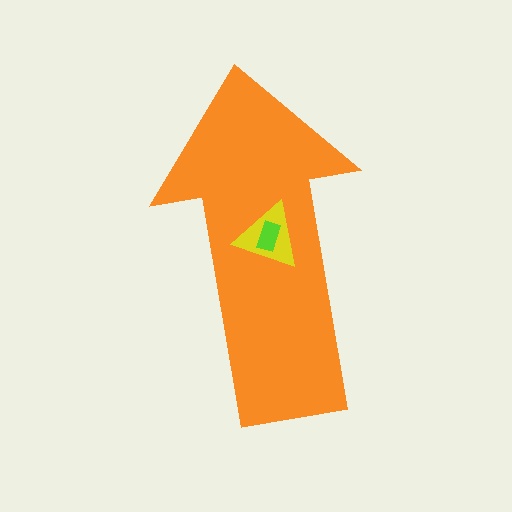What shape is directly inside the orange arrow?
The yellow triangle.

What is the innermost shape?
The lime rectangle.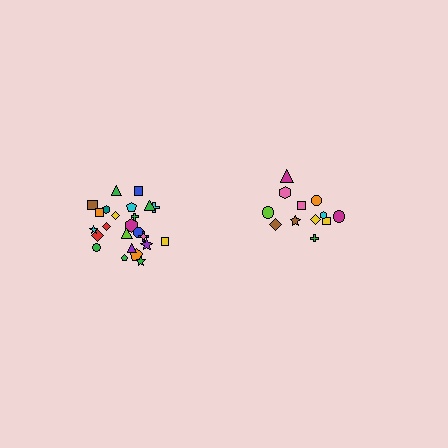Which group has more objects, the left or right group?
The left group.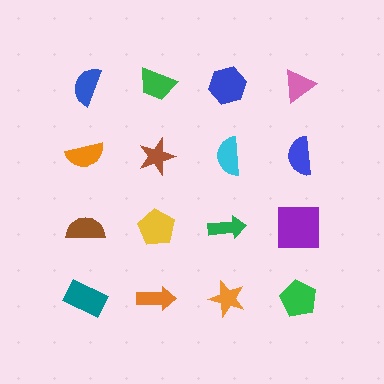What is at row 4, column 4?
A green pentagon.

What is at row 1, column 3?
A blue hexagon.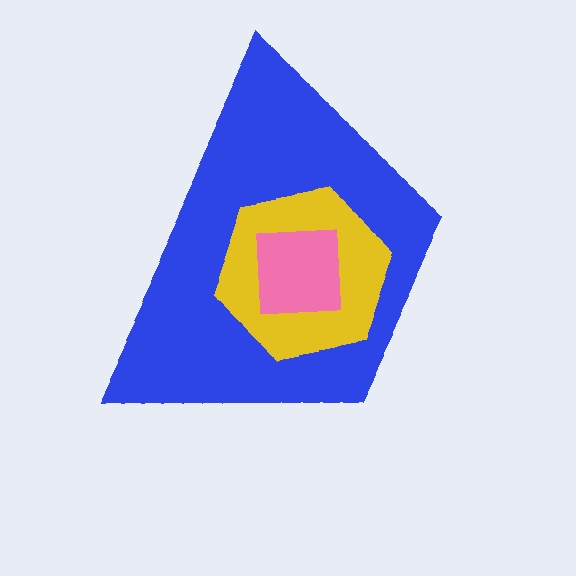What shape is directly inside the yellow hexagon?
The pink square.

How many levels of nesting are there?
3.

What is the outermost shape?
The blue trapezoid.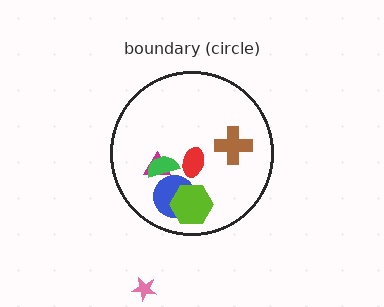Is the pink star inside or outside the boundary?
Outside.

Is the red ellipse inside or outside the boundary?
Inside.